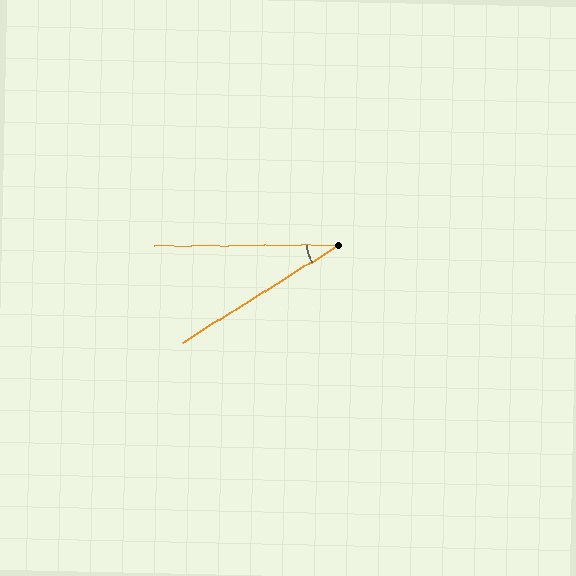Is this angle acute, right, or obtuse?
It is acute.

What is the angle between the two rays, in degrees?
Approximately 32 degrees.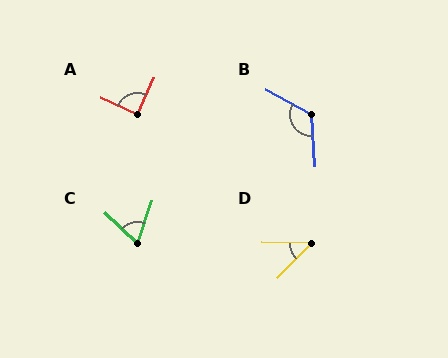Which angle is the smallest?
D, at approximately 46 degrees.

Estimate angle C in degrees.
Approximately 65 degrees.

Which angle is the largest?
B, at approximately 122 degrees.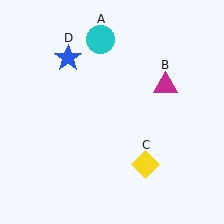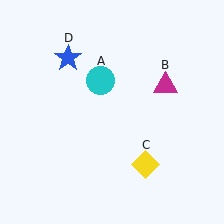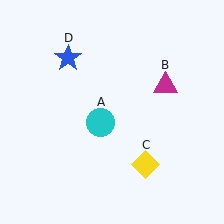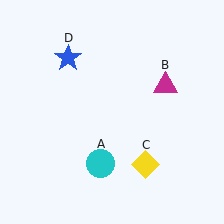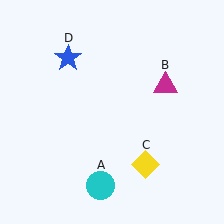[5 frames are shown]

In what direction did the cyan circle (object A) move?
The cyan circle (object A) moved down.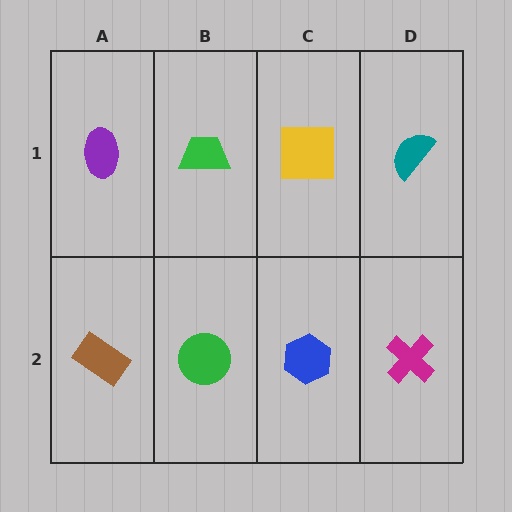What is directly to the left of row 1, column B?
A purple ellipse.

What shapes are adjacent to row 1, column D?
A magenta cross (row 2, column D), a yellow square (row 1, column C).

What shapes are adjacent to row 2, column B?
A green trapezoid (row 1, column B), a brown rectangle (row 2, column A), a blue hexagon (row 2, column C).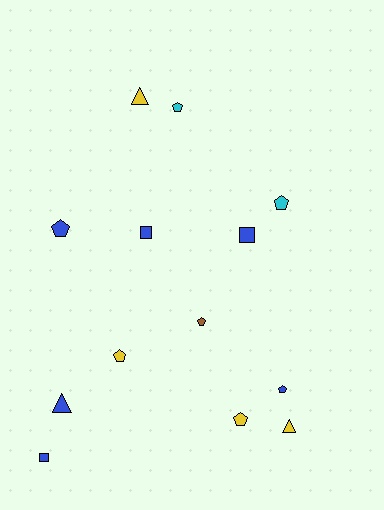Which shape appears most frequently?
Pentagon, with 7 objects.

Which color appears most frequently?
Blue, with 6 objects.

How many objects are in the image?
There are 13 objects.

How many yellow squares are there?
There are no yellow squares.